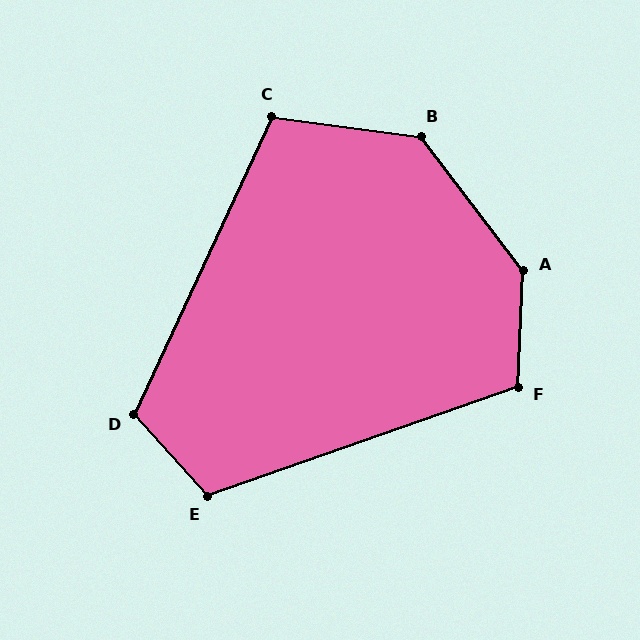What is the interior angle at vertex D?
Approximately 113 degrees (obtuse).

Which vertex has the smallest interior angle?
C, at approximately 107 degrees.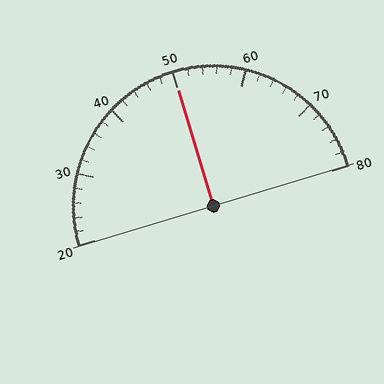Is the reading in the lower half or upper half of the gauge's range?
The reading is in the upper half of the range (20 to 80).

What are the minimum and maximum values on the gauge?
The gauge ranges from 20 to 80.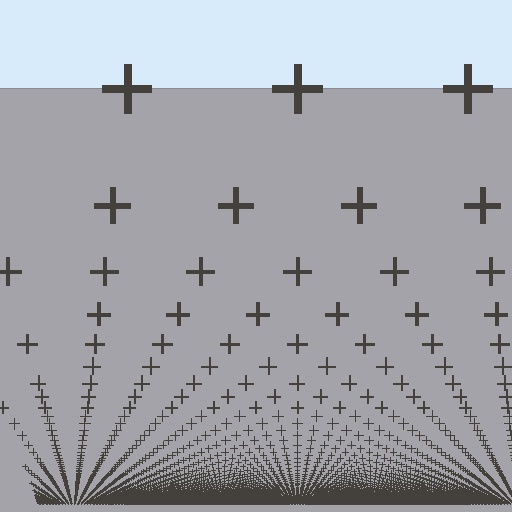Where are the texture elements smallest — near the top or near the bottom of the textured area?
Near the bottom.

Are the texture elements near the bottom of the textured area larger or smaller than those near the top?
Smaller. The gradient is inverted — elements near the bottom are smaller and denser.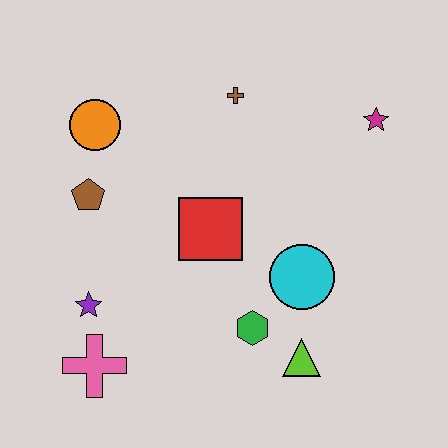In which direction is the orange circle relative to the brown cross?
The orange circle is to the left of the brown cross.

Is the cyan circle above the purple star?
Yes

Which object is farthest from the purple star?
The magenta star is farthest from the purple star.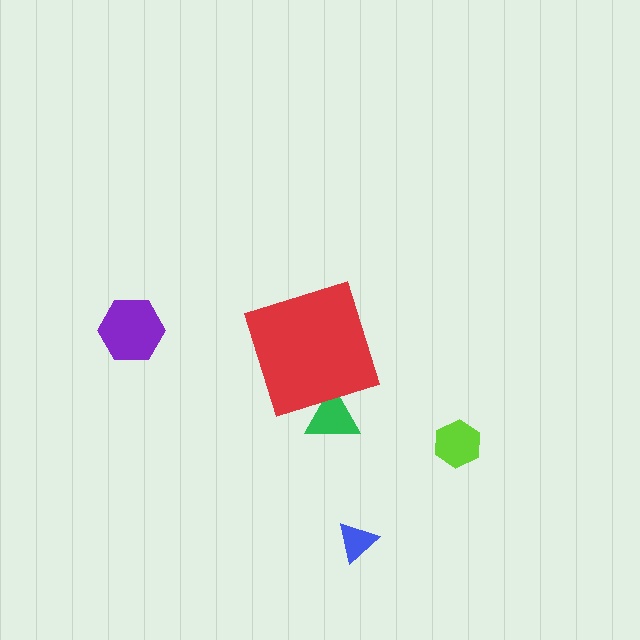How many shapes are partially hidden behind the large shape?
1 shape is partially hidden.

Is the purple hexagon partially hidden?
No, the purple hexagon is fully visible.